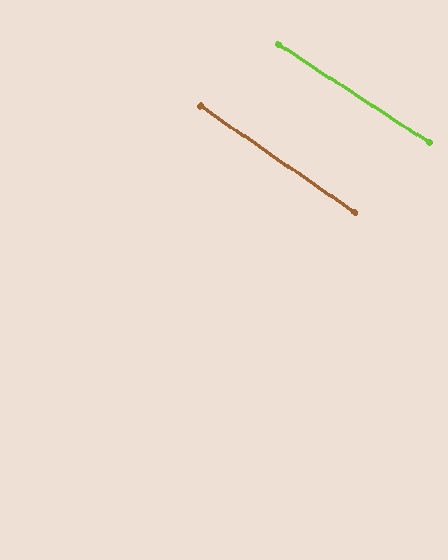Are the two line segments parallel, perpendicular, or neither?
Parallel — their directions differ by only 1.5°.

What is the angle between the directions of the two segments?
Approximately 1 degree.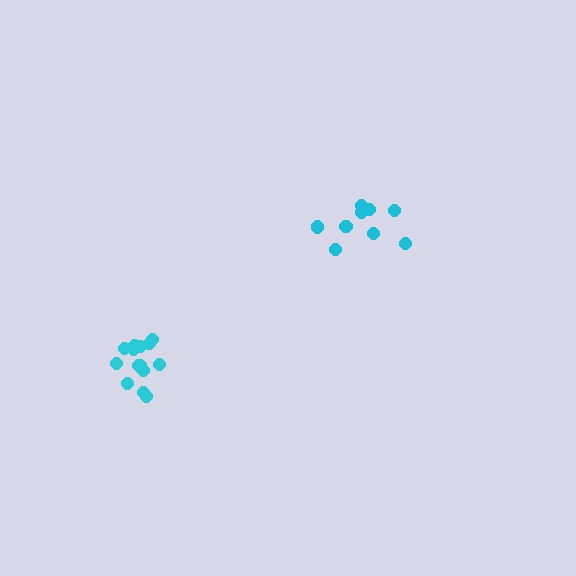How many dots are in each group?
Group 1: 14 dots, Group 2: 9 dots (23 total).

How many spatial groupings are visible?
There are 2 spatial groupings.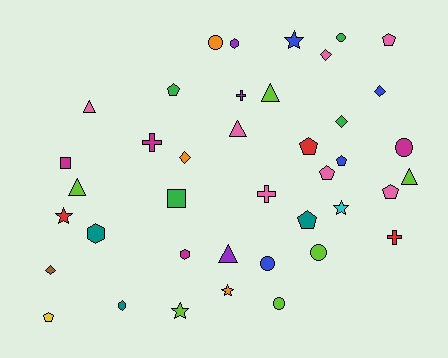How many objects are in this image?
There are 40 objects.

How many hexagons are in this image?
There are 4 hexagons.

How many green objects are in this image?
There are 4 green objects.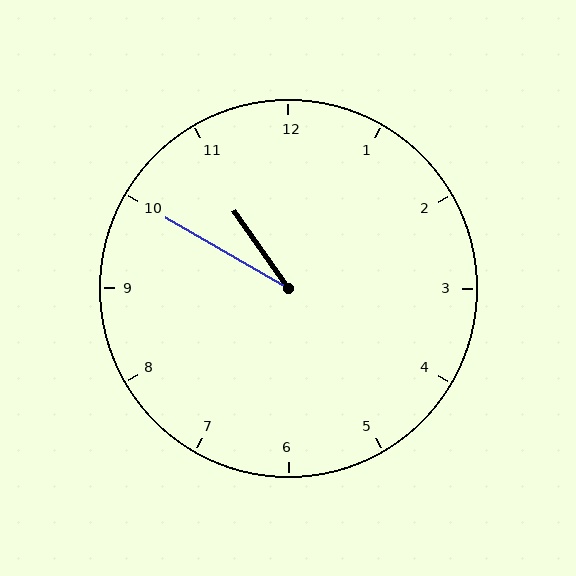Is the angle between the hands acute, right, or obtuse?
It is acute.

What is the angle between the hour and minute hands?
Approximately 25 degrees.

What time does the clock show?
10:50.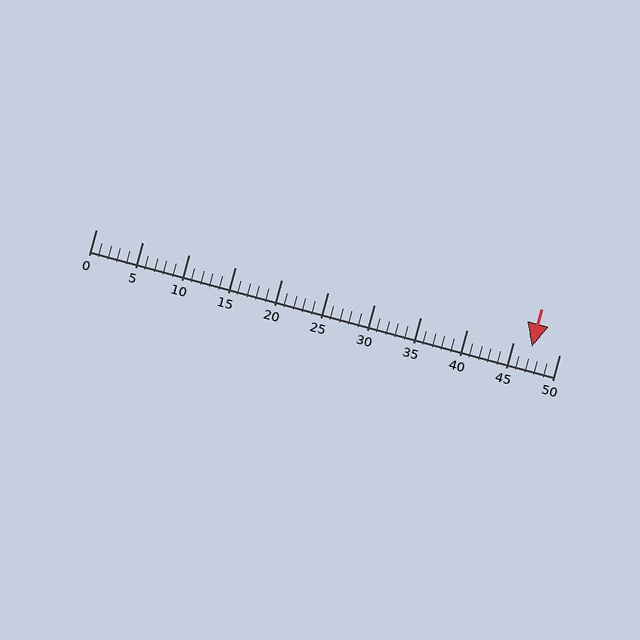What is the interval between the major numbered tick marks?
The major tick marks are spaced 5 units apart.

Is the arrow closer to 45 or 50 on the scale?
The arrow is closer to 45.